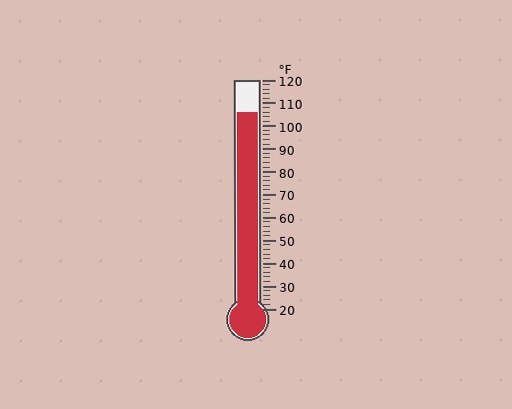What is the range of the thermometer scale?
The thermometer scale ranges from 20°F to 120°F.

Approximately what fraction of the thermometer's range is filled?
The thermometer is filled to approximately 85% of its range.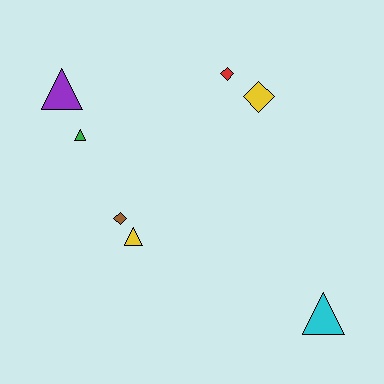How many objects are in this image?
There are 7 objects.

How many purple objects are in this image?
There is 1 purple object.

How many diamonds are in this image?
There are 3 diamonds.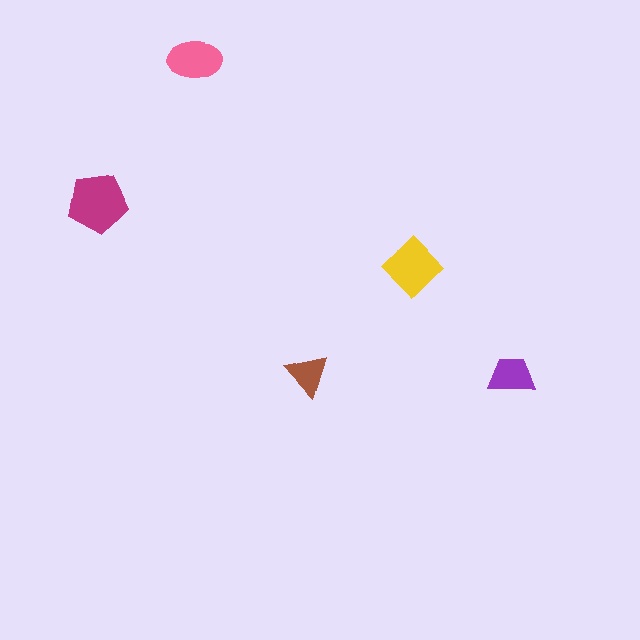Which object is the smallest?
The brown triangle.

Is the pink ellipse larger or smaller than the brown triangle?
Larger.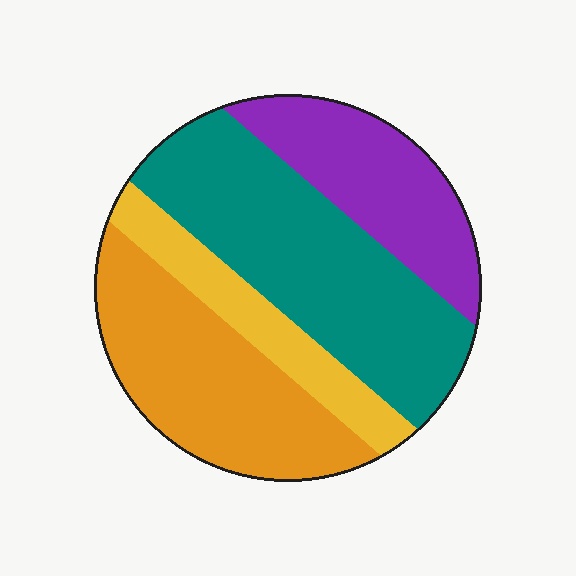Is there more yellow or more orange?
Orange.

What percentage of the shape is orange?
Orange takes up between a quarter and a half of the shape.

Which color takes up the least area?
Yellow, at roughly 15%.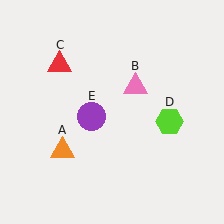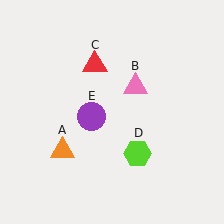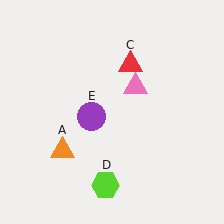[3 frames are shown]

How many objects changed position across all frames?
2 objects changed position: red triangle (object C), lime hexagon (object D).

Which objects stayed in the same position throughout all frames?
Orange triangle (object A) and pink triangle (object B) and purple circle (object E) remained stationary.